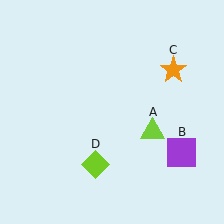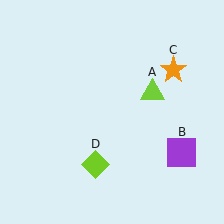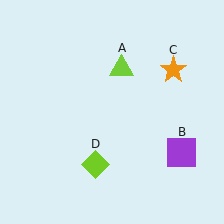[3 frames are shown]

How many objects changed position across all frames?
1 object changed position: lime triangle (object A).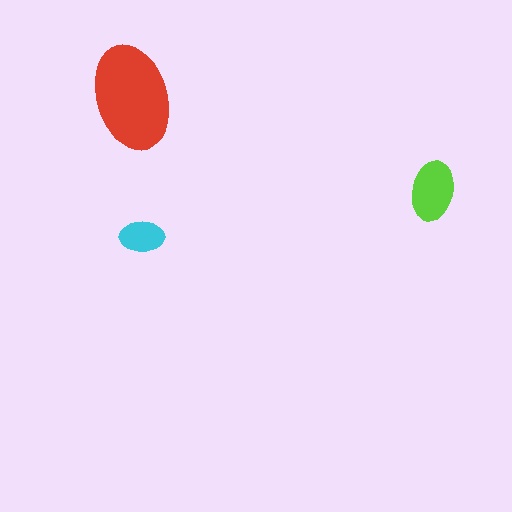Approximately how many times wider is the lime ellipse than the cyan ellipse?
About 1.5 times wider.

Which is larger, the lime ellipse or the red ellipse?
The red one.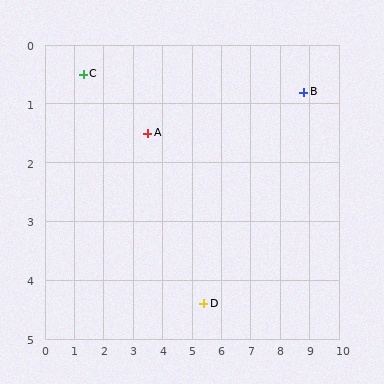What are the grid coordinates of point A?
Point A is at approximately (3.5, 1.5).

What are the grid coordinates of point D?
Point D is at approximately (5.4, 4.4).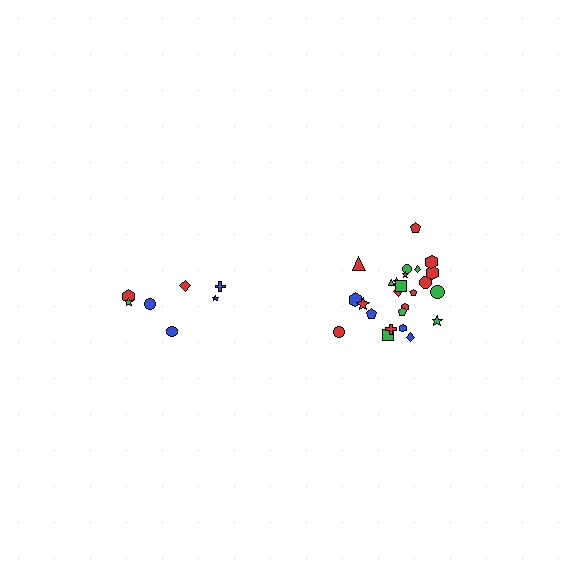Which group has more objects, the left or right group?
The right group.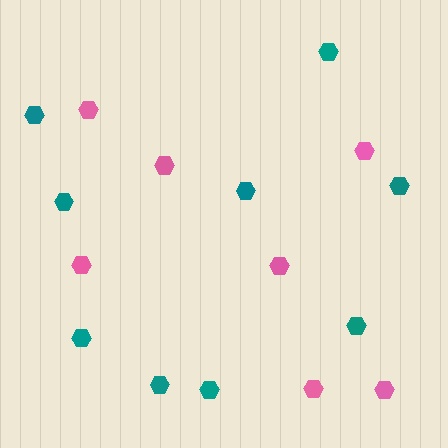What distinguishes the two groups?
There are 2 groups: one group of pink hexagons (7) and one group of teal hexagons (9).